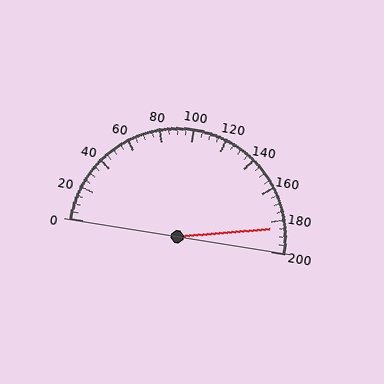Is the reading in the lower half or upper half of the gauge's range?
The reading is in the upper half of the range (0 to 200).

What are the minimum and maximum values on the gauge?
The gauge ranges from 0 to 200.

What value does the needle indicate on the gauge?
The needle indicates approximately 185.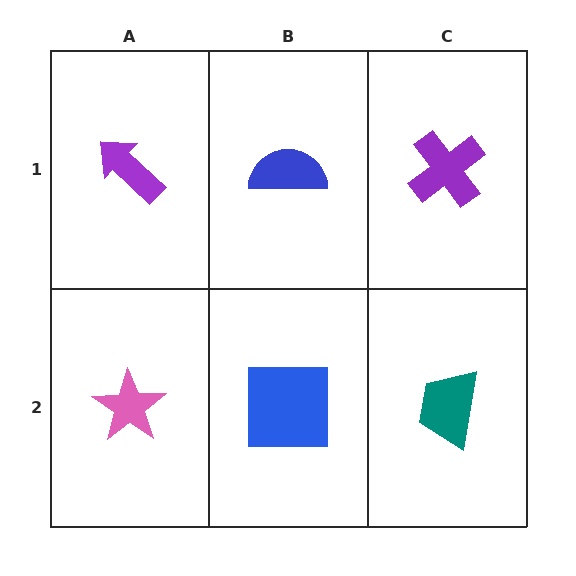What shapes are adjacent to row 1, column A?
A pink star (row 2, column A), a blue semicircle (row 1, column B).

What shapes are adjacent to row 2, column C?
A purple cross (row 1, column C), a blue square (row 2, column B).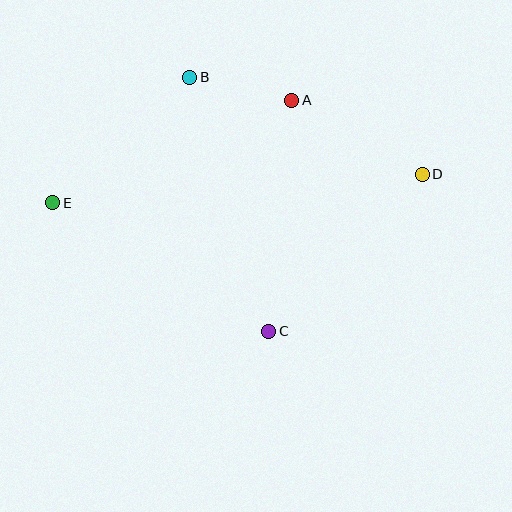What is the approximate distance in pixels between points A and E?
The distance between A and E is approximately 260 pixels.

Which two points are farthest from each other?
Points D and E are farthest from each other.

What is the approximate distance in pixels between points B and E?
The distance between B and E is approximately 186 pixels.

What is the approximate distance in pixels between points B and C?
The distance between B and C is approximately 266 pixels.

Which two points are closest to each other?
Points A and B are closest to each other.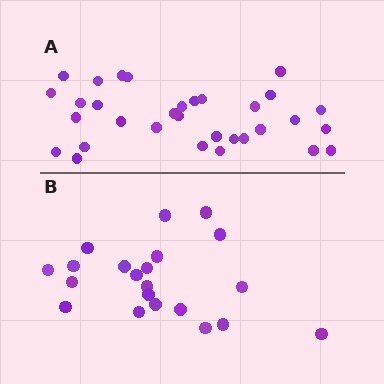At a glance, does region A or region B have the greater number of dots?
Region A (the top region) has more dots.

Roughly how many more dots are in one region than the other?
Region A has roughly 12 or so more dots than region B.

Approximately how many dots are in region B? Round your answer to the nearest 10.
About 20 dots. (The exact count is 21, which rounds to 20.)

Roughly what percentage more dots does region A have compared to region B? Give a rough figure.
About 50% more.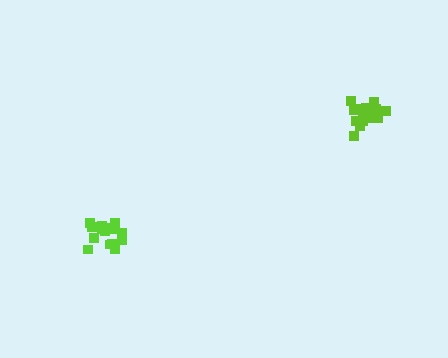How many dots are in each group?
Group 1: 16 dots, Group 2: 15 dots (31 total).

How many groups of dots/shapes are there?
There are 2 groups.